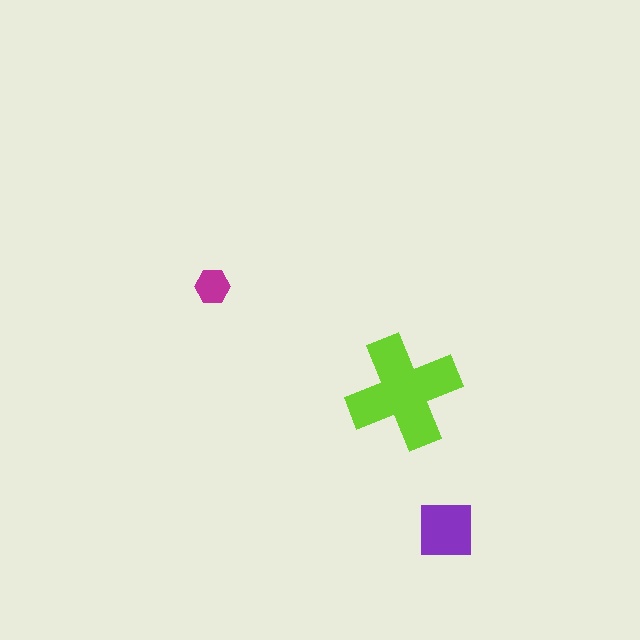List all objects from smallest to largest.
The magenta hexagon, the purple square, the lime cross.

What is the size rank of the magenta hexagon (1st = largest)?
3rd.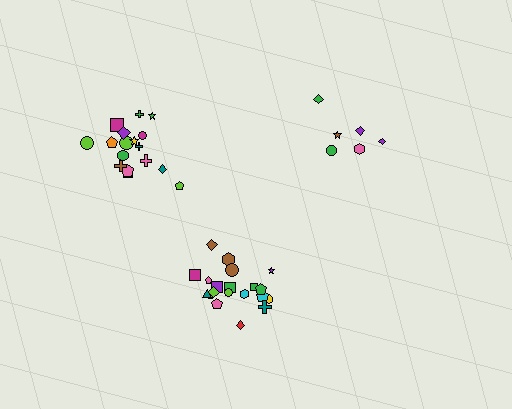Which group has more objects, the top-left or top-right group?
The top-left group.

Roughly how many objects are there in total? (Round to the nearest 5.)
Roughly 45 objects in total.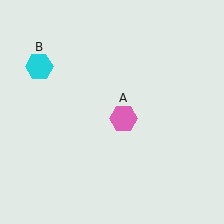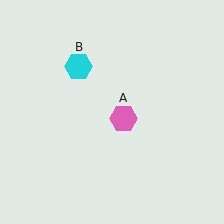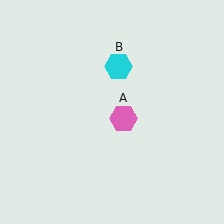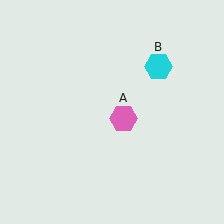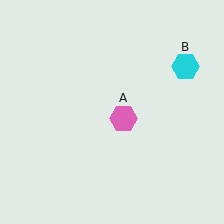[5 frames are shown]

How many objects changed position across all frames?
1 object changed position: cyan hexagon (object B).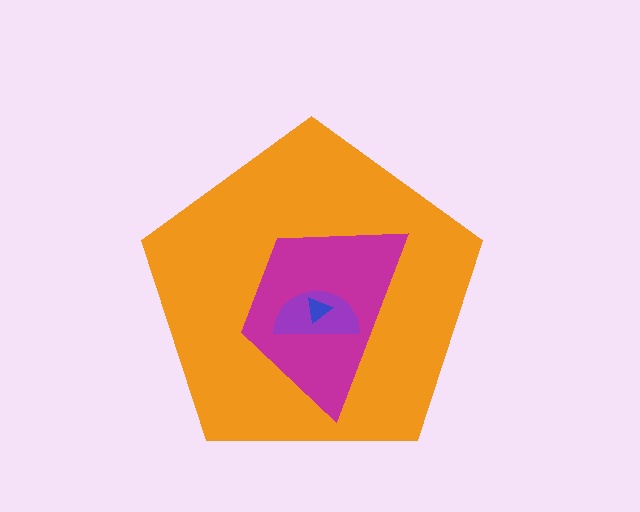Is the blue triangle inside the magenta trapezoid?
Yes.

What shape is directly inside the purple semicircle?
The blue triangle.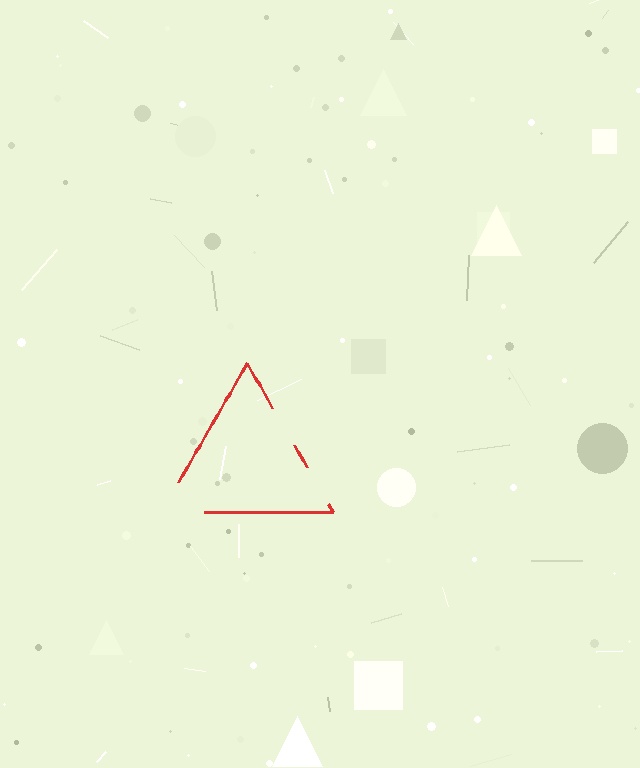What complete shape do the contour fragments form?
The contour fragments form a triangle.